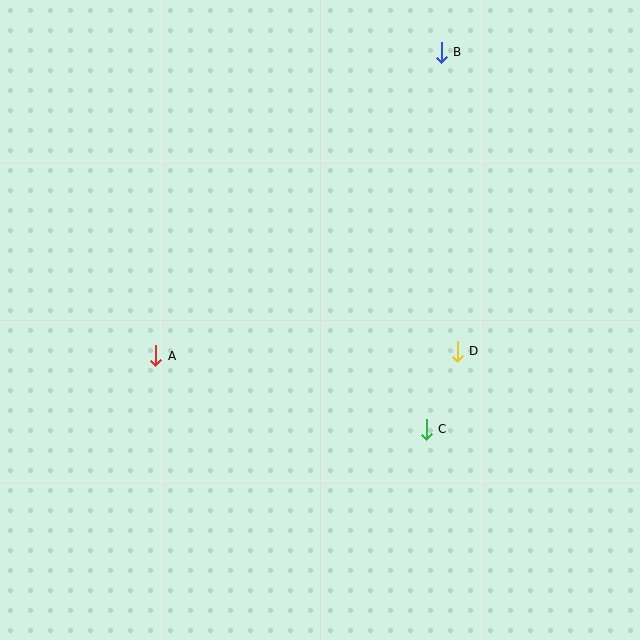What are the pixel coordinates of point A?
Point A is at (156, 356).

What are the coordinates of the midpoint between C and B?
The midpoint between C and B is at (434, 241).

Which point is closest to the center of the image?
Point D at (457, 351) is closest to the center.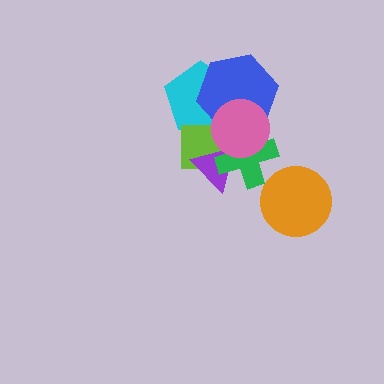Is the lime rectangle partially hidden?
Yes, it is partially covered by another shape.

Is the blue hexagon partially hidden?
Yes, it is partially covered by another shape.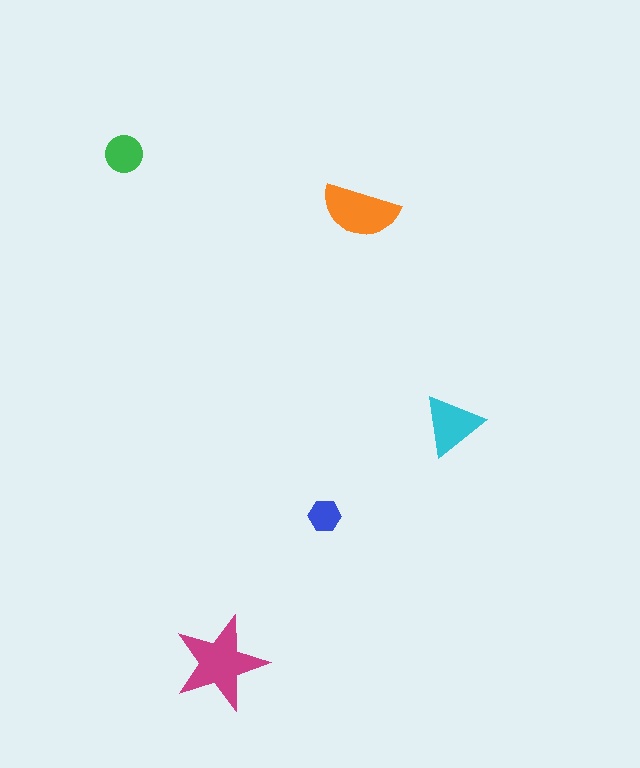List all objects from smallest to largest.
The blue hexagon, the green circle, the cyan triangle, the orange semicircle, the magenta star.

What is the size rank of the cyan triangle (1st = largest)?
3rd.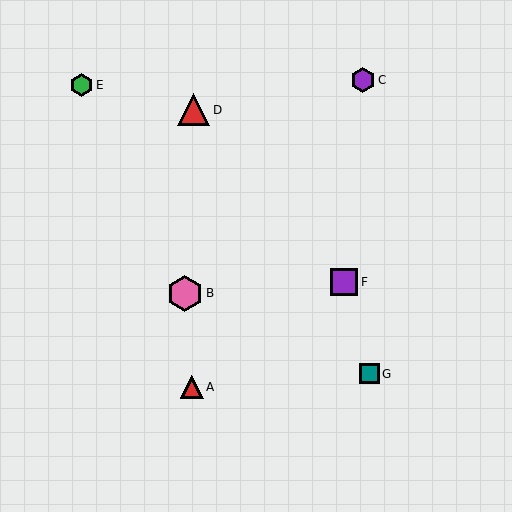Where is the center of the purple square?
The center of the purple square is at (344, 282).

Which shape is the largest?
The pink hexagon (labeled B) is the largest.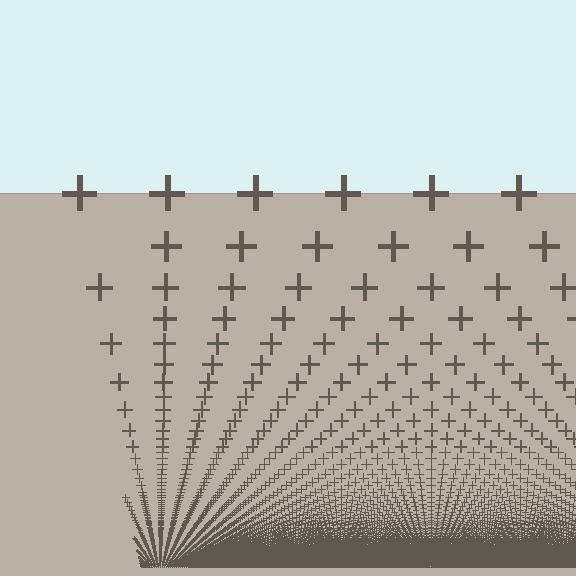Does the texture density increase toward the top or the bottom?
Density increases toward the bottom.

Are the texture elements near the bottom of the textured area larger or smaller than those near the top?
Smaller. The gradient is inverted — elements near the bottom are smaller and denser.